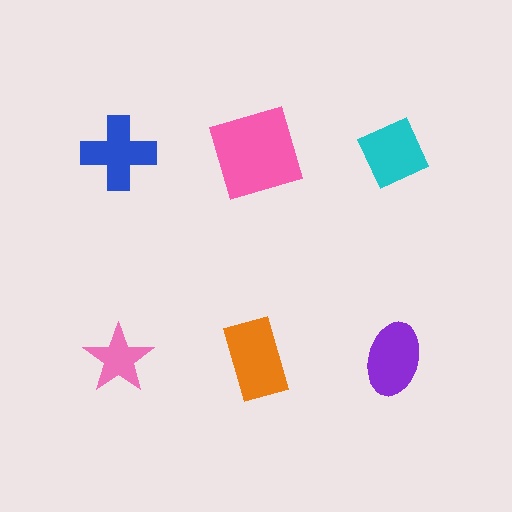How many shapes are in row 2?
3 shapes.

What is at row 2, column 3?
A purple ellipse.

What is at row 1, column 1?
A blue cross.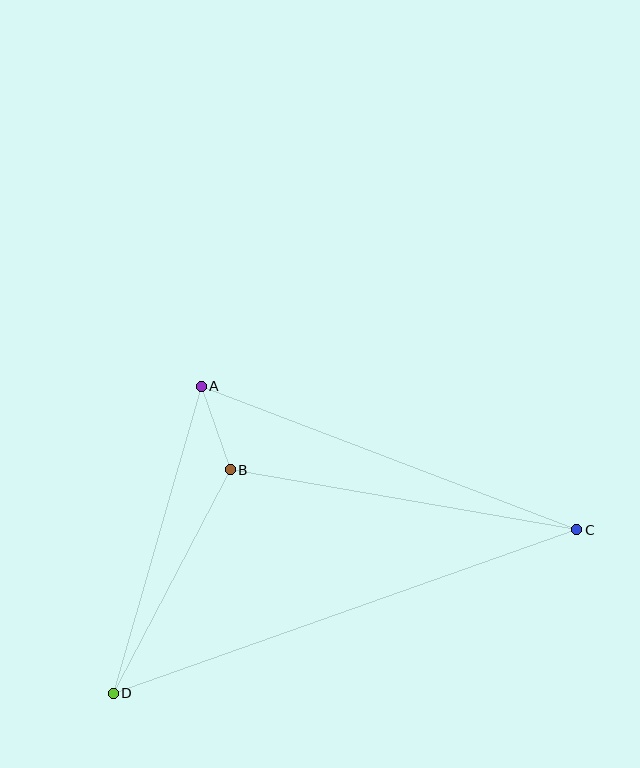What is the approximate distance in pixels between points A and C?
The distance between A and C is approximately 402 pixels.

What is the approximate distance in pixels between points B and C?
The distance between B and C is approximately 352 pixels.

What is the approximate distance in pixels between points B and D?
The distance between B and D is approximately 253 pixels.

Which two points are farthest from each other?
Points C and D are farthest from each other.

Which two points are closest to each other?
Points A and B are closest to each other.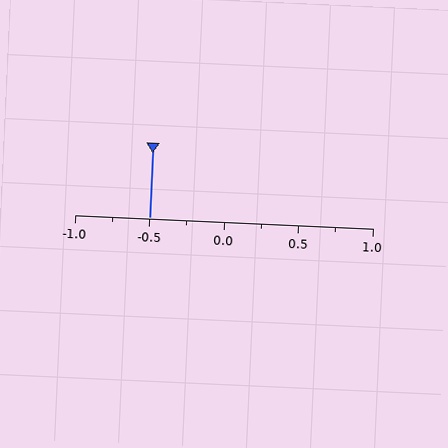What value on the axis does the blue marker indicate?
The marker indicates approximately -0.5.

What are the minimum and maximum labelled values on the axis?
The axis runs from -1.0 to 1.0.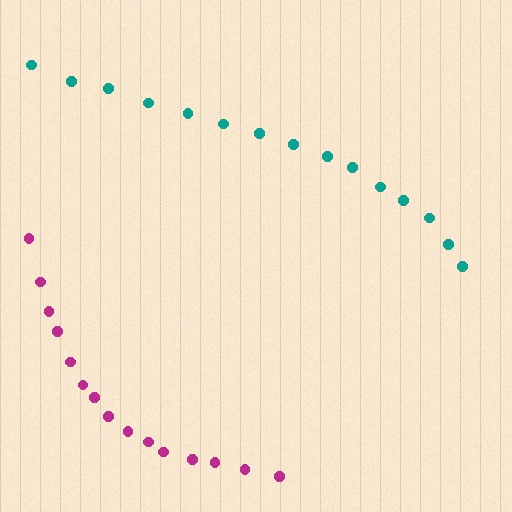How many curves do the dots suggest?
There are 2 distinct paths.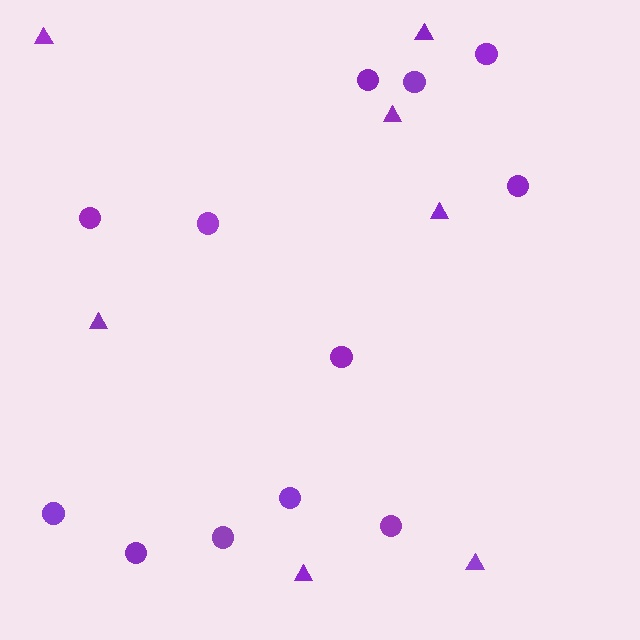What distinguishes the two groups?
There are 2 groups: one group of circles (12) and one group of triangles (7).